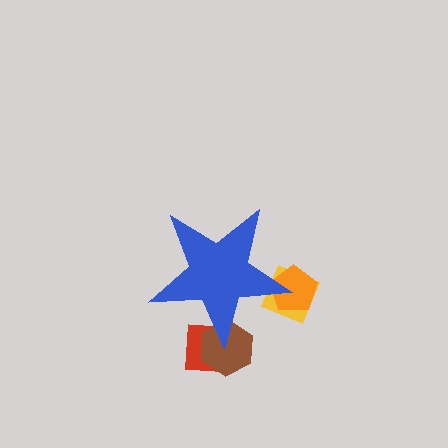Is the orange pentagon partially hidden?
Yes, the orange pentagon is partially hidden behind the blue star.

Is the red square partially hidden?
Yes, the red square is partially hidden behind the blue star.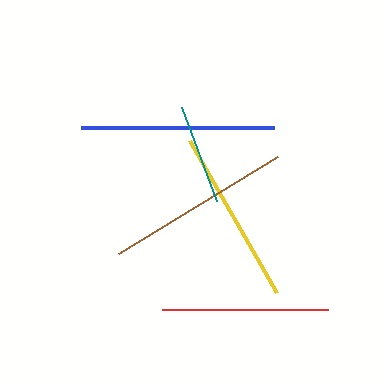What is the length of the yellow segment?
The yellow segment is approximately 175 pixels long.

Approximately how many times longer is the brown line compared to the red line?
The brown line is approximately 1.1 times the length of the red line.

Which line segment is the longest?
The blue line is the longest at approximately 193 pixels.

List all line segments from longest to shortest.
From longest to shortest: blue, brown, yellow, red, teal.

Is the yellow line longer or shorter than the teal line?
The yellow line is longer than the teal line.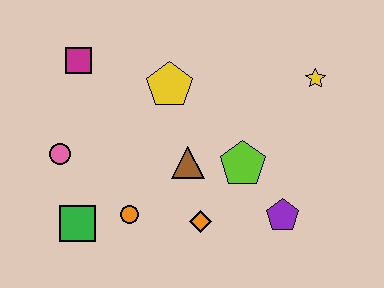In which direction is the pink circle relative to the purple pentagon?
The pink circle is to the left of the purple pentagon.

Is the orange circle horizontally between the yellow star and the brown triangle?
No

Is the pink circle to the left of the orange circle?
Yes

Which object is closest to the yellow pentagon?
The brown triangle is closest to the yellow pentagon.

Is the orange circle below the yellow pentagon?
Yes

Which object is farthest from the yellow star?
The green square is farthest from the yellow star.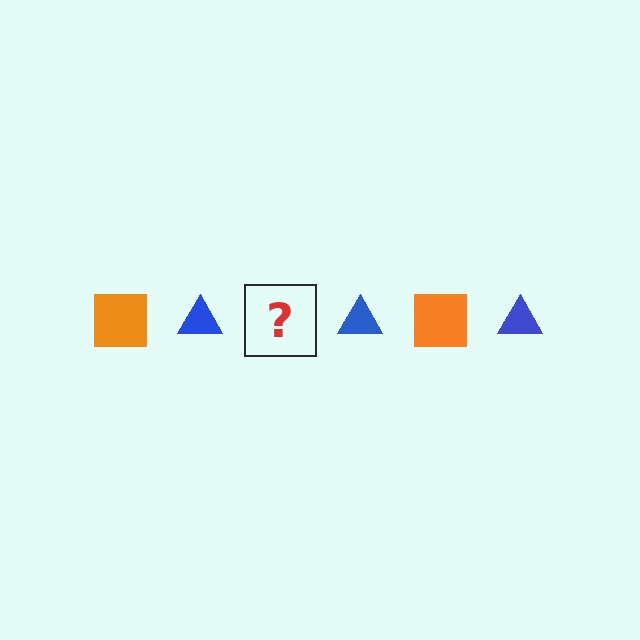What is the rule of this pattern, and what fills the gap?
The rule is that the pattern alternates between orange square and blue triangle. The gap should be filled with an orange square.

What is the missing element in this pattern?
The missing element is an orange square.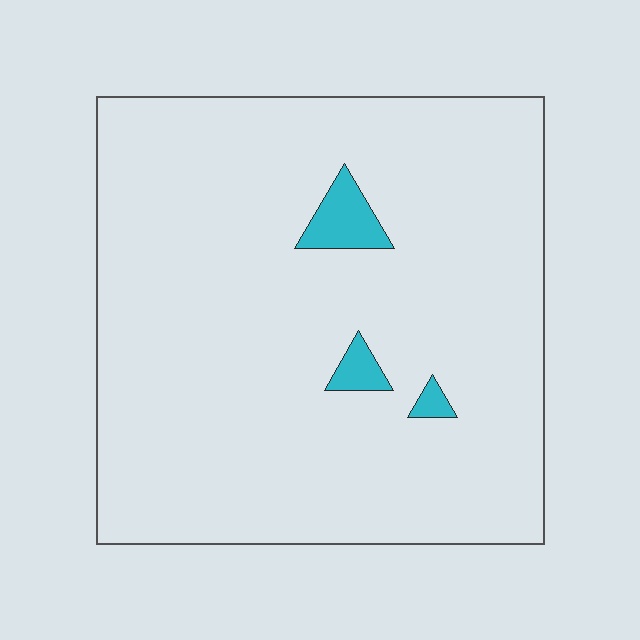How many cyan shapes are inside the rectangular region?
3.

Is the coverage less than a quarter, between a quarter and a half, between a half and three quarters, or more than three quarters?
Less than a quarter.